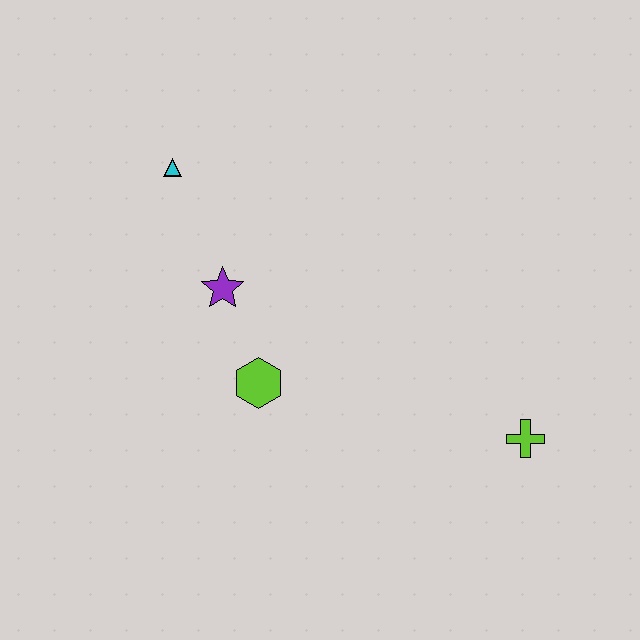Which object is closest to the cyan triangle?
The purple star is closest to the cyan triangle.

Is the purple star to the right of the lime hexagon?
No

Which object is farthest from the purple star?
The lime cross is farthest from the purple star.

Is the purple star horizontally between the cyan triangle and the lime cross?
Yes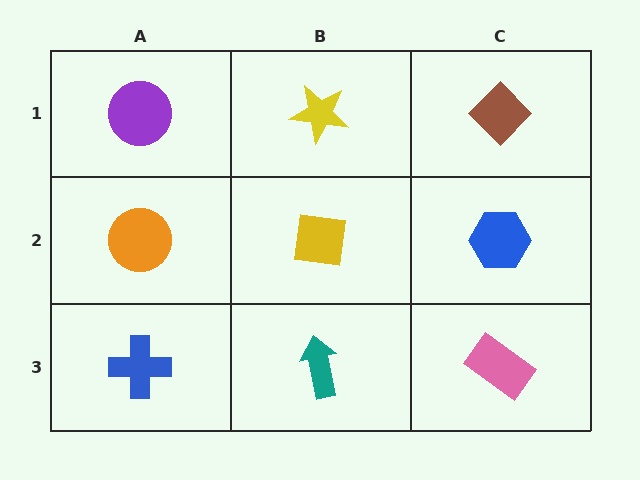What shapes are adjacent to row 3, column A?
An orange circle (row 2, column A), a teal arrow (row 3, column B).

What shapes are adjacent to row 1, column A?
An orange circle (row 2, column A), a yellow star (row 1, column B).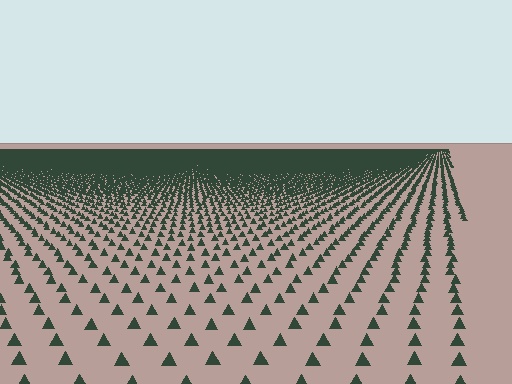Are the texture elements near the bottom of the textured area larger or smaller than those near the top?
Larger. Near the bottom, elements are closer to the viewer and appear at a bigger on-screen size.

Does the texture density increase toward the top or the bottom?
Density increases toward the top.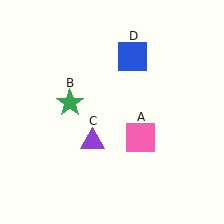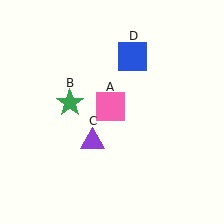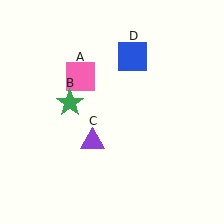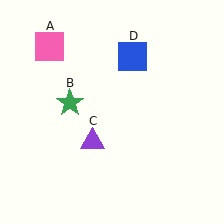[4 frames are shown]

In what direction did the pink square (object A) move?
The pink square (object A) moved up and to the left.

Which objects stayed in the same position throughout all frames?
Green star (object B) and purple triangle (object C) and blue square (object D) remained stationary.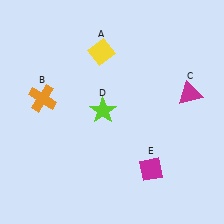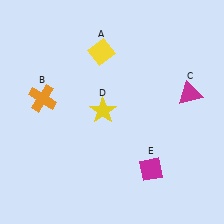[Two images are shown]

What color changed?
The star (D) changed from lime in Image 1 to yellow in Image 2.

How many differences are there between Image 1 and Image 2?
There is 1 difference between the two images.